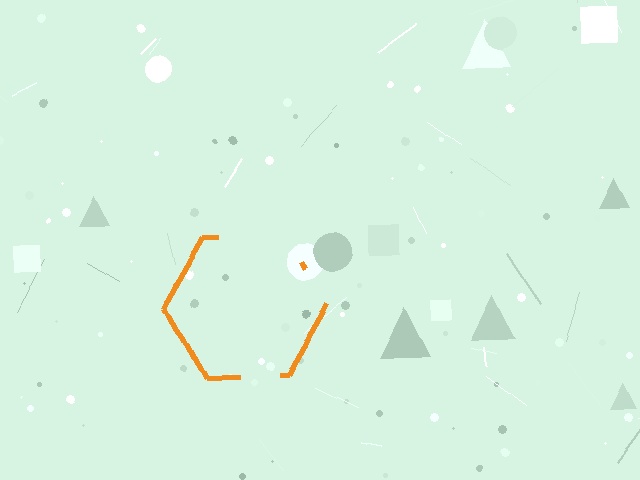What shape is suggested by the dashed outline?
The dashed outline suggests a hexagon.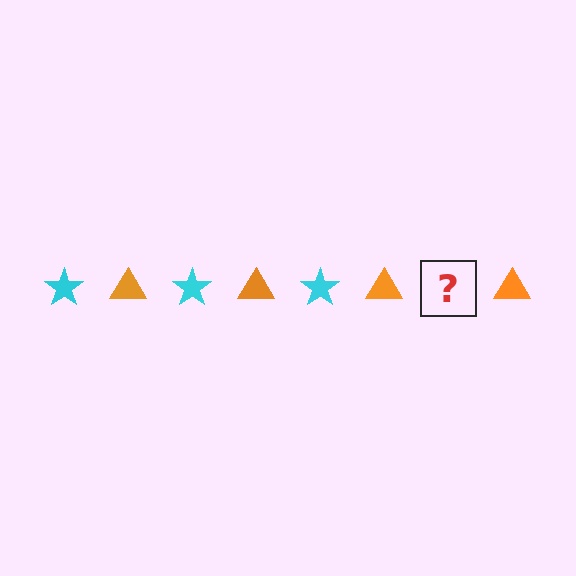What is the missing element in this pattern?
The missing element is a cyan star.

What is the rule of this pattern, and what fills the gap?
The rule is that the pattern alternates between cyan star and orange triangle. The gap should be filled with a cyan star.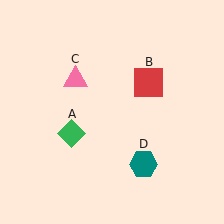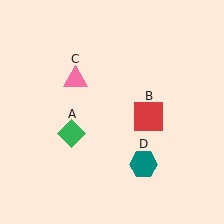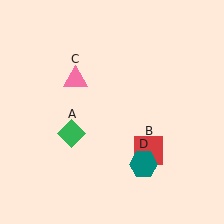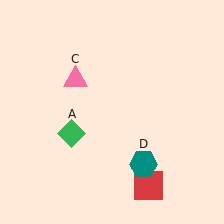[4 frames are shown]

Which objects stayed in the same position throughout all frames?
Green diamond (object A) and pink triangle (object C) and teal hexagon (object D) remained stationary.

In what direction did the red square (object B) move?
The red square (object B) moved down.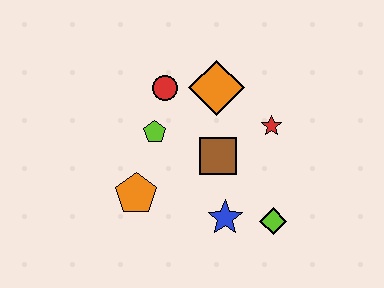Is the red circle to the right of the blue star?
No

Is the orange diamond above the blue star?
Yes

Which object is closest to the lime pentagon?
The red circle is closest to the lime pentagon.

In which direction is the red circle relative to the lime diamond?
The red circle is above the lime diamond.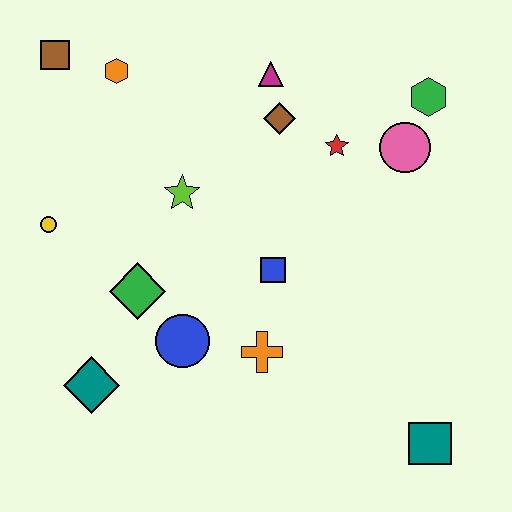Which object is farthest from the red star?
The teal diamond is farthest from the red star.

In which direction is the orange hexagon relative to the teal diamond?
The orange hexagon is above the teal diamond.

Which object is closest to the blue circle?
The green diamond is closest to the blue circle.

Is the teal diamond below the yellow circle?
Yes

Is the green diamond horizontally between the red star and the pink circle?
No